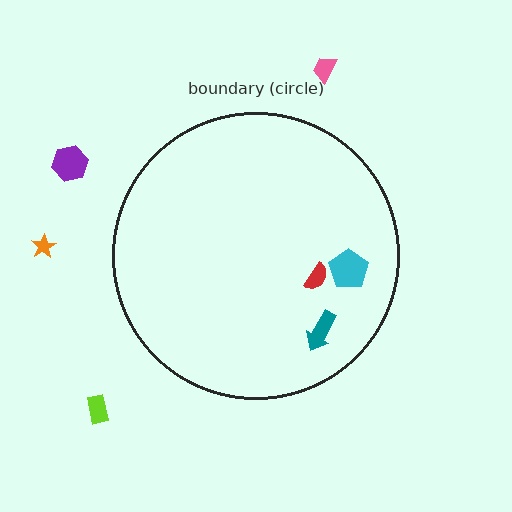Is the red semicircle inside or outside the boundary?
Inside.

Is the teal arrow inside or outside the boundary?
Inside.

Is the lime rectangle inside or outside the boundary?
Outside.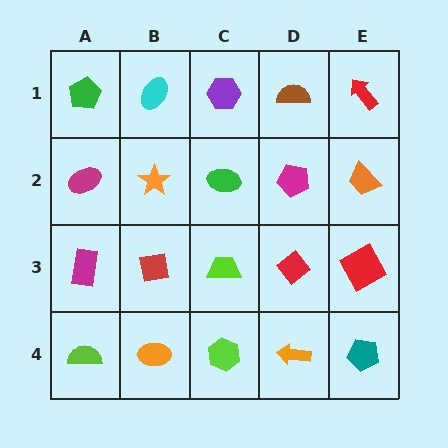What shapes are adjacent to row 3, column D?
A magenta pentagon (row 2, column D), an orange arrow (row 4, column D), a lime trapezoid (row 3, column C), a red square (row 3, column E).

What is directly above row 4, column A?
A magenta rectangle.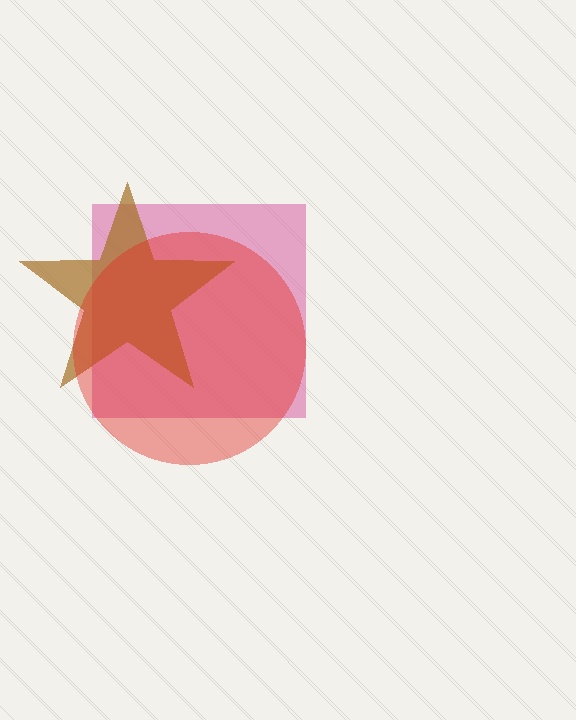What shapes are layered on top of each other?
The layered shapes are: a pink square, a brown star, a red circle.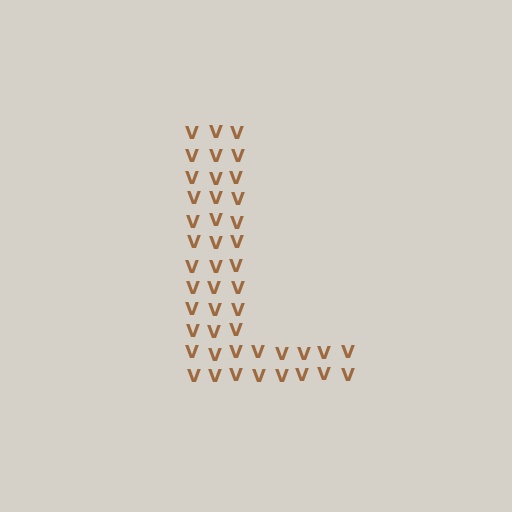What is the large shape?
The large shape is the letter L.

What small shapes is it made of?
It is made of small letter V's.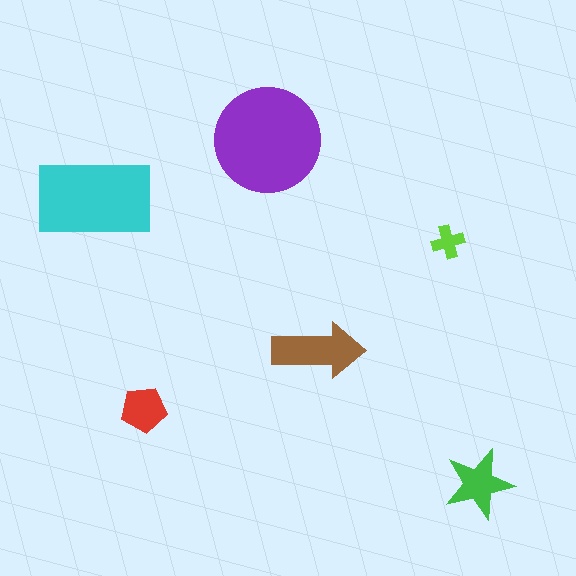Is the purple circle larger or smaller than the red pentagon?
Larger.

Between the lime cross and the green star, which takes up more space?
The green star.